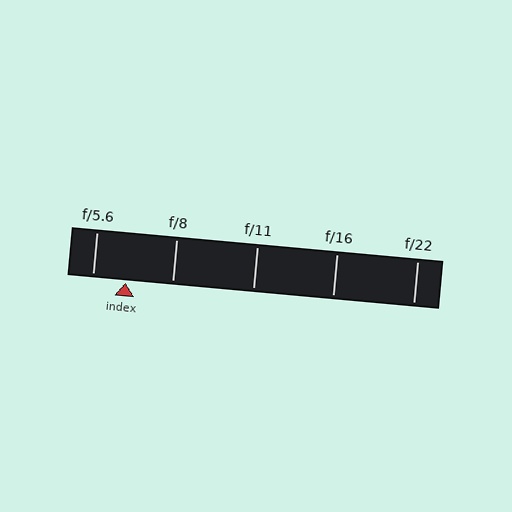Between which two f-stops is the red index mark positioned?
The index mark is between f/5.6 and f/8.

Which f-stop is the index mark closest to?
The index mark is closest to f/5.6.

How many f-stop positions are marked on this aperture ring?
There are 5 f-stop positions marked.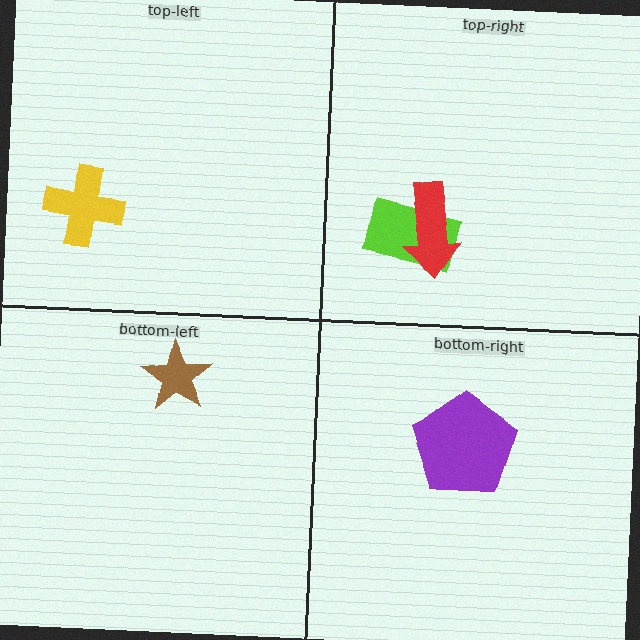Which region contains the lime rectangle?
The top-right region.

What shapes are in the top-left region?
The yellow cross.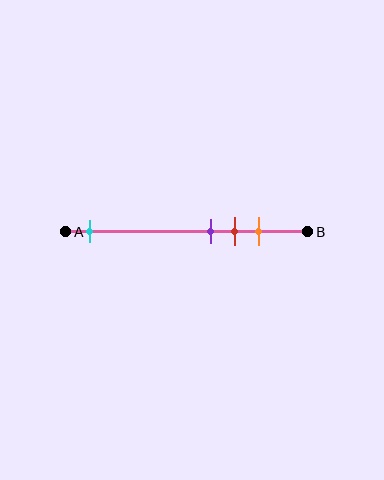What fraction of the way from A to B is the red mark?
The red mark is approximately 70% (0.7) of the way from A to B.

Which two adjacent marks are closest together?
The purple and red marks are the closest adjacent pair.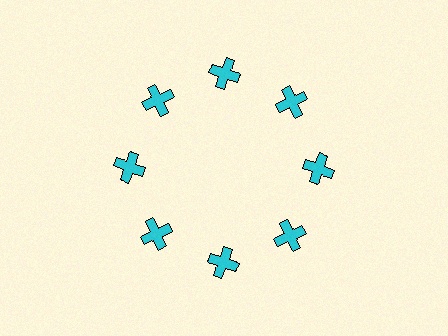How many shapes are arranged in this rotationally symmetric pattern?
There are 8 shapes, arranged in 8 groups of 1.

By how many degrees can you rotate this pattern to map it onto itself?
The pattern maps onto itself every 45 degrees of rotation.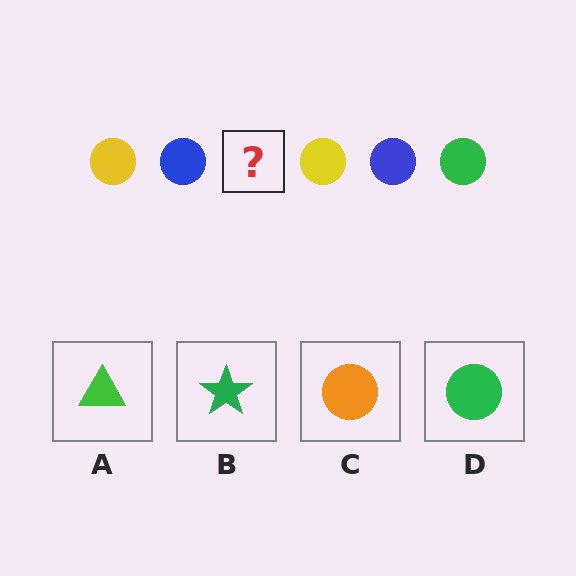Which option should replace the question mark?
Option D.